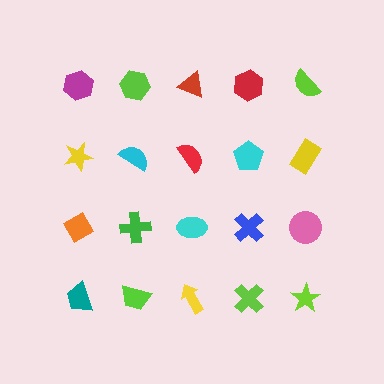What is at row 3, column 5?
A pink circle.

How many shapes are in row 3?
5 shapes.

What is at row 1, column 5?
A lime semicircle.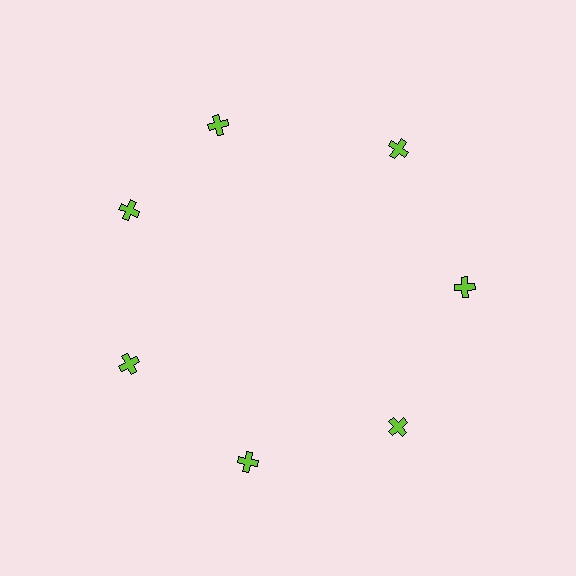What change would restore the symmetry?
The symmetry would be restored by rotating it back into even spacing with its neighbors so that all 7 crosses sit at equal angles and equal distance from the center.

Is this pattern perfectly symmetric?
No. The 7 lime crosses are arranged in a ring, but one element near the 12 o'clock position is rotated out of alignment along the ring, breaking the 7-fold rotational symmetry.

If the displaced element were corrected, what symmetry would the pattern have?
It would have 7-fold rotational symmetry — the pattern would map onto itself every 51 degrees.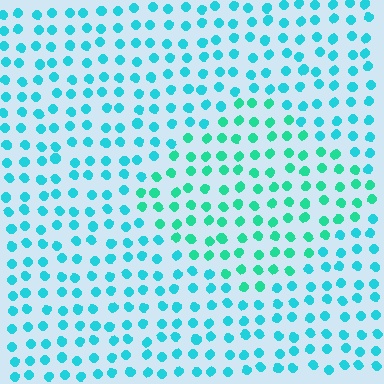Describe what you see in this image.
The image is filled with small cyan elements in a uniform arrangement. A diamond-shaped region is visible where the elements are tinted to a slightly different hue, forming a subtle color boundary.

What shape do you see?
I see a diamond.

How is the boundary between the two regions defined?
The boundary is defined purely by a slight shift in hue (about 26 degrees). Spacing, size, and orientation are identical on both sides.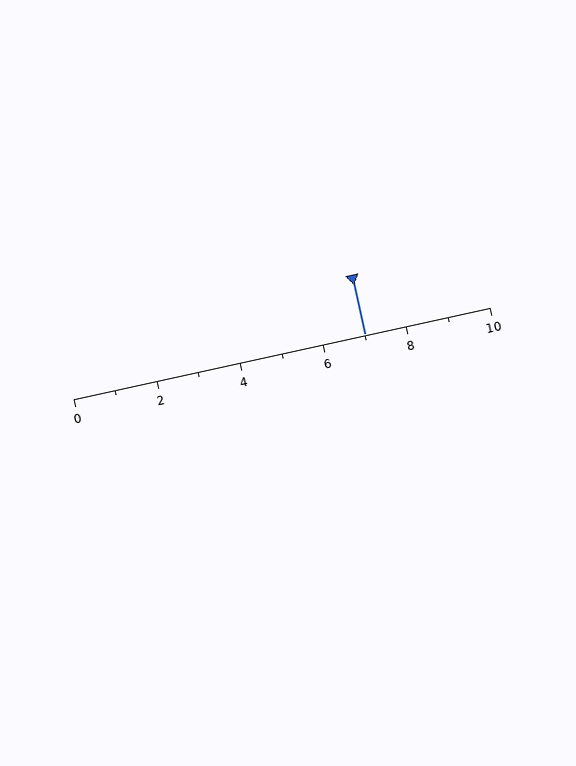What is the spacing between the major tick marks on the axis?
The major ticks are spaced 2 apart.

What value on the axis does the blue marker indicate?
The marker indicates approximately 7.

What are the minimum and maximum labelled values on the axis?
The axis runs from 0 to 10.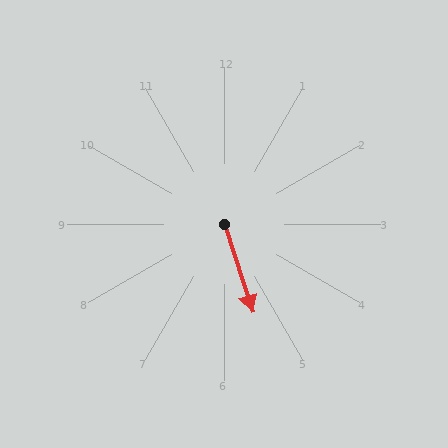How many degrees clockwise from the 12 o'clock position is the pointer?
Approximately 162 degrees.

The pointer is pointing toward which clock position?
Roughly 5 o'clock.